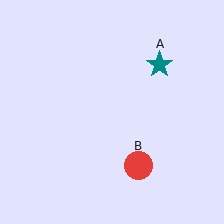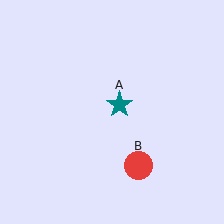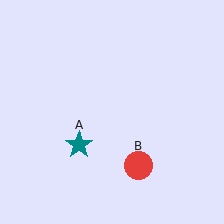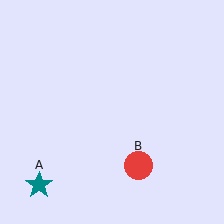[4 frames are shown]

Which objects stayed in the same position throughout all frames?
Red circle (object B) remained stationary.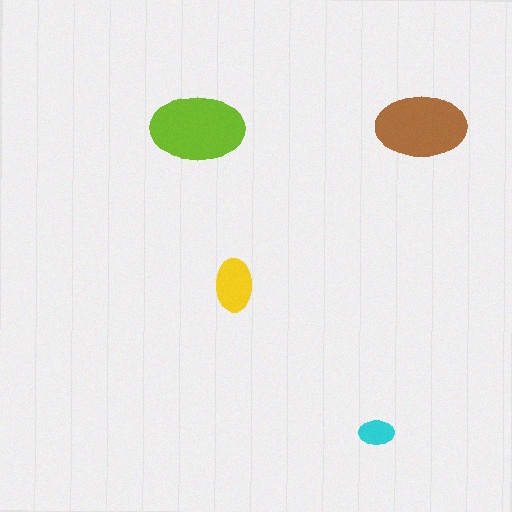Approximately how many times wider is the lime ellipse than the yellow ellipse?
About 2 times wider.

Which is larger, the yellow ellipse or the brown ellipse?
The brown one.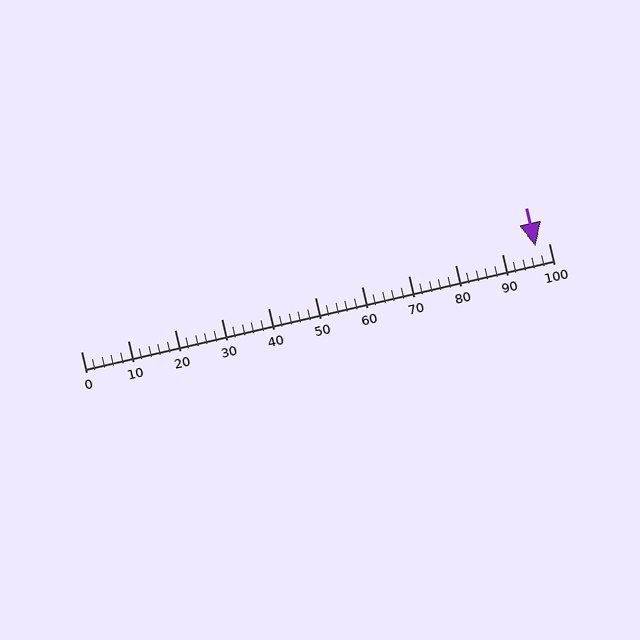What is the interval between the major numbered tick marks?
The major tick marks are spaced 10 units apart.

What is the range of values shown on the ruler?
The ruler shows values from 0 to 100.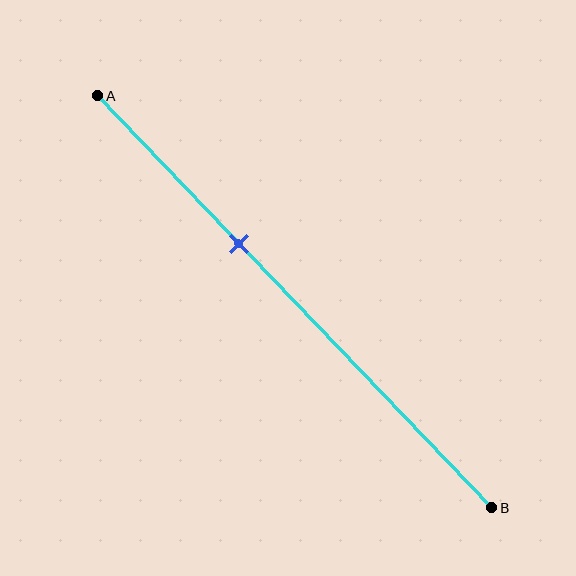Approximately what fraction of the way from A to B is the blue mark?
The blue mark is approximately 35% of the way from A to B.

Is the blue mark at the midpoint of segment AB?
No, the mark is at about 35% from A, not at the 50% midpoint.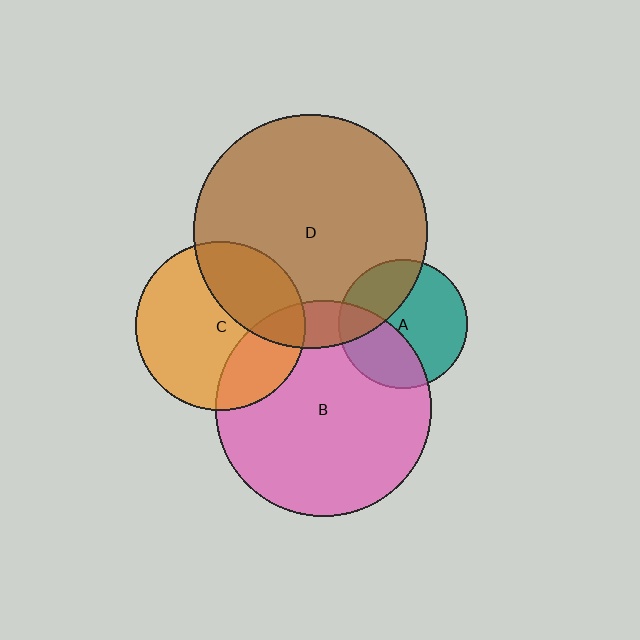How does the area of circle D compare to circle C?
Approximately 1.9 times.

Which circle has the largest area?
Circle D (brown).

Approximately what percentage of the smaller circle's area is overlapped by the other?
Approximately 25%.